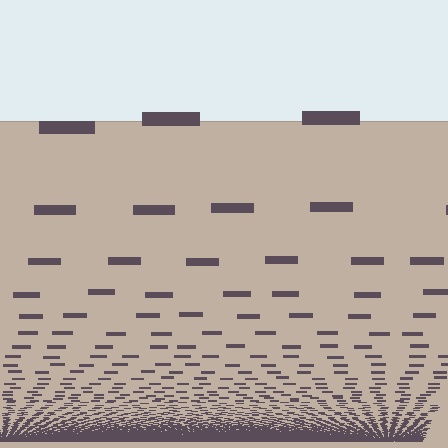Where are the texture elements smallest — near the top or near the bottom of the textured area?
Near the bottom.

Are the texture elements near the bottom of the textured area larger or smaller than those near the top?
Smaller. The gradient is inverted — elements near the bottom are smaller and denser.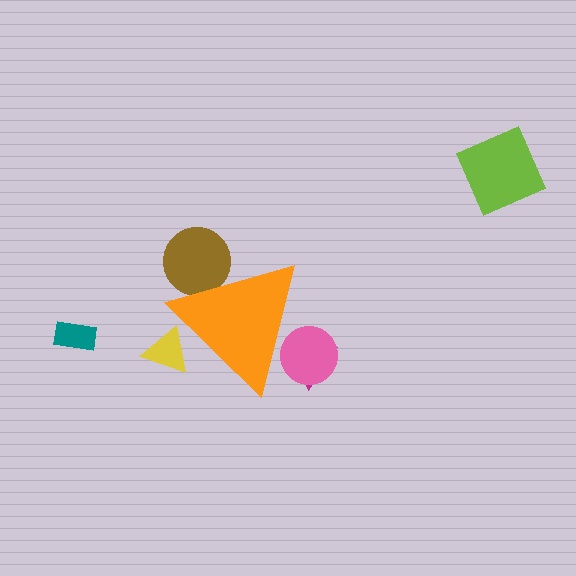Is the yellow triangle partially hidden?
Yes, the yellow triangle is partially hidden behind the orange triangle.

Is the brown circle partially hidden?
Yes, the brown circle is partially hidden behind the orange triangle.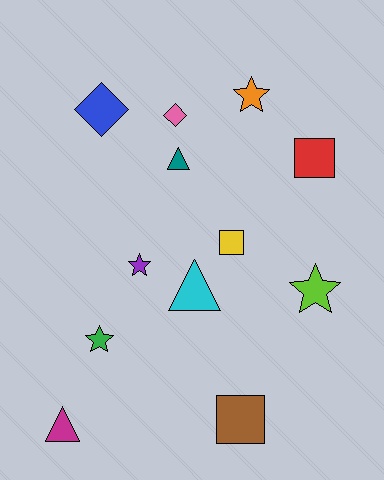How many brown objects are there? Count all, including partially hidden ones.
There is 1 brown object.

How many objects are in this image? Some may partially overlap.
There are 12 objects.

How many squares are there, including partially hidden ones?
There are 3 squares.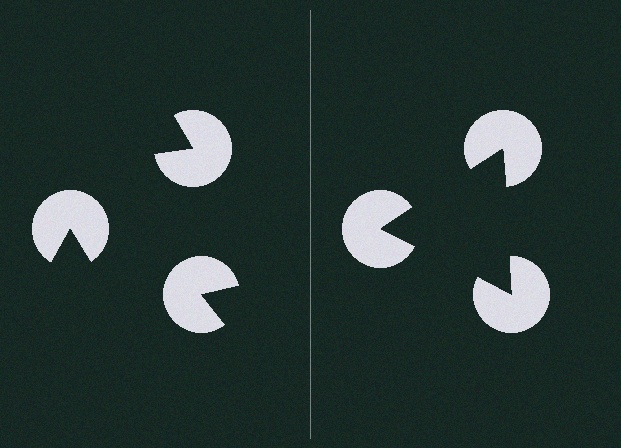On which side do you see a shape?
An illusory triangle appears on the right side. On the left side the wedge cuts are rotated, so no coherent shape forms.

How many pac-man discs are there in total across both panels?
6 — 3 on each side.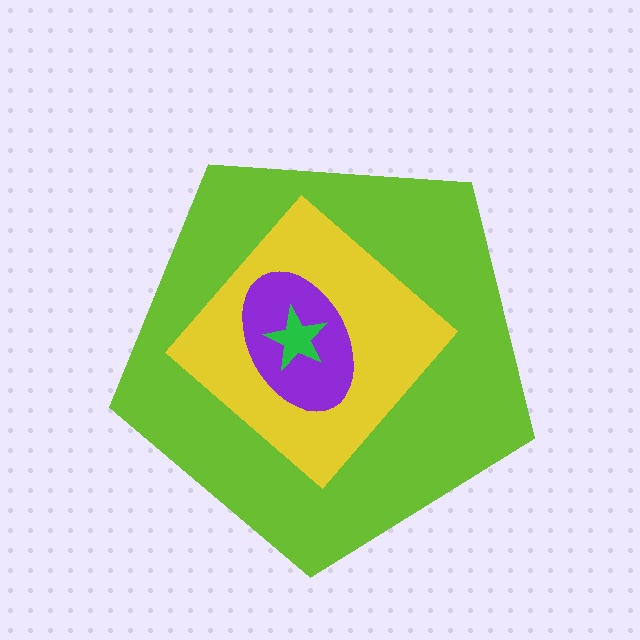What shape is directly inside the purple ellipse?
The green star.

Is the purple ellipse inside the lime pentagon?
Yes.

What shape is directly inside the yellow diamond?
The purple ellipse.